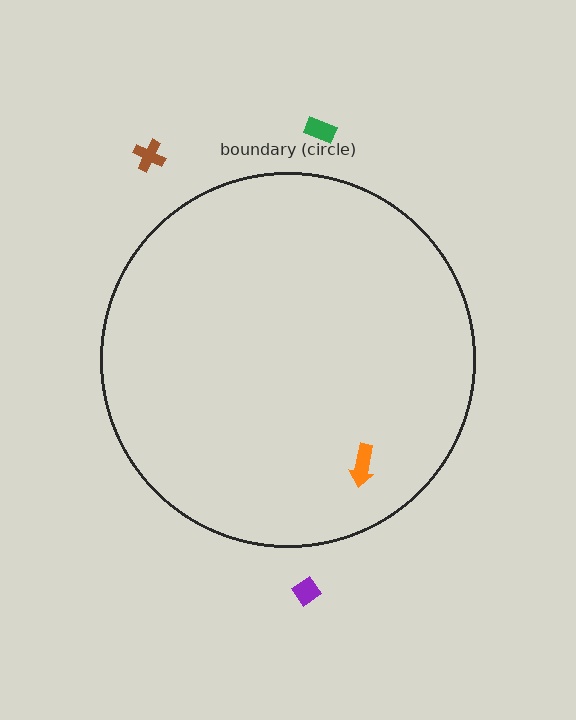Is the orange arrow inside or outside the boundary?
Inside.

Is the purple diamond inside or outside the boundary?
Outside.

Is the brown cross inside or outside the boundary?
Outside.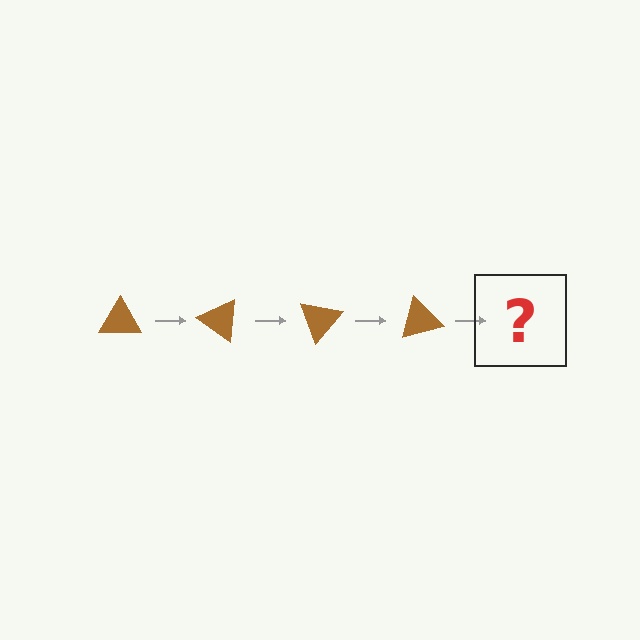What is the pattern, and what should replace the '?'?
The pattern is that the triangle rotates 35 degrees each step. The '?' should be a brown triangle rotated 140 degrees.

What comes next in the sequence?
The next element should be a brown triangle rotated 140 degrees.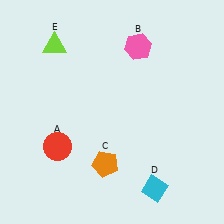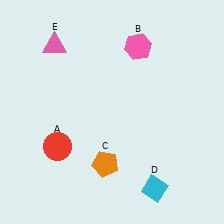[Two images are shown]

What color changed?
The triangle (E) changed from lime in Image 1 to pink in Image 2.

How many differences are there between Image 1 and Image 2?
There is 1 difference between the two images.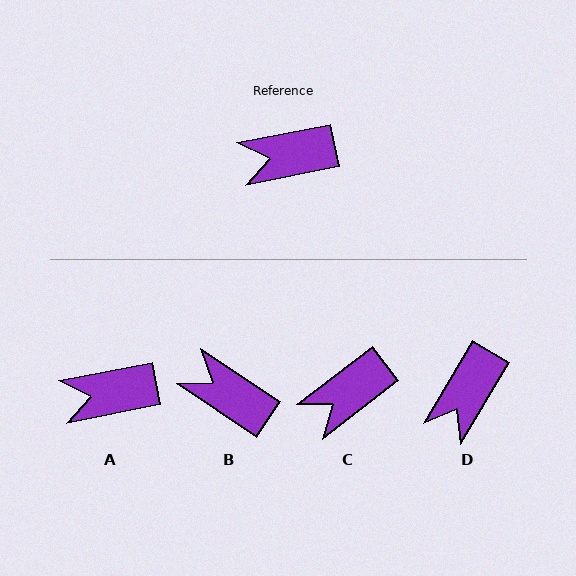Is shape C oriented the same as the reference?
No, it is off by about 27 degrees.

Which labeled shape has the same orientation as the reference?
A.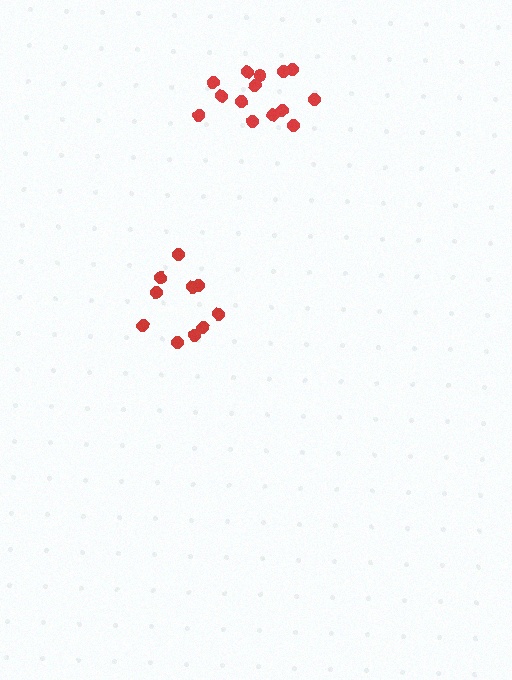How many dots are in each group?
Group 1: 14 dots, Group 2: 10 dots (24 total).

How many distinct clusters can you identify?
There are 2 distinct clusters.